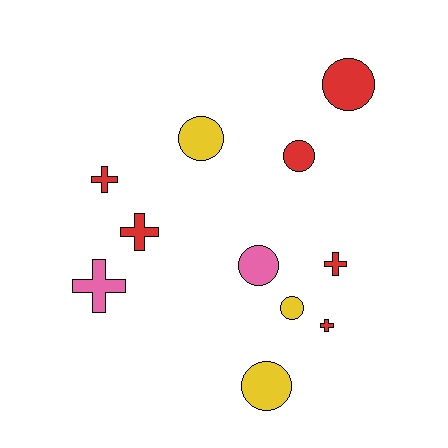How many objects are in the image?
There are 11 objects.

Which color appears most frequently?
Red, with 6 objects.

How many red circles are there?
There are 2 red circles.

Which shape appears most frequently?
Circle, with 6 objects.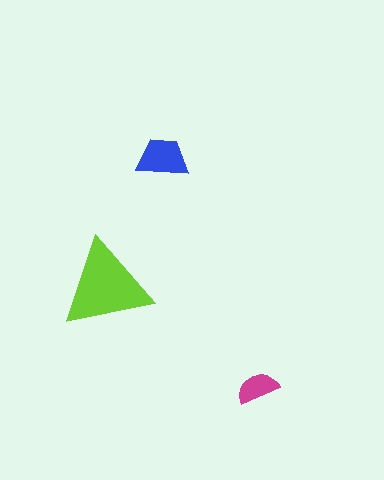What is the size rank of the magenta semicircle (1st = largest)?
3rd.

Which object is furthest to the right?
The magenta semicircle is rightmost.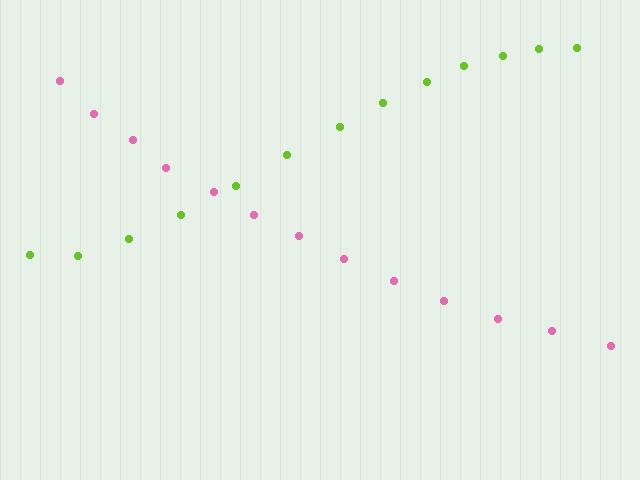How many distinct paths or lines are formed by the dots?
There are 2 distinct paths.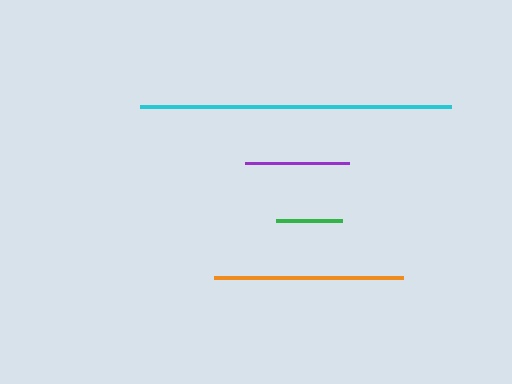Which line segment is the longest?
The cyan line is the longest at approximately 311 pixels.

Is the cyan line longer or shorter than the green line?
The cyan line is longer than the green line.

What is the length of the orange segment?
The orange segment is approximately 189 pixels long.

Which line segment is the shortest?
The green line is the shortest at approximately 66 pixels.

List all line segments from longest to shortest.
From longest to shortest: cyan, orange, purple, green.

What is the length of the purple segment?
The purple segment is approximately 103 pixels long.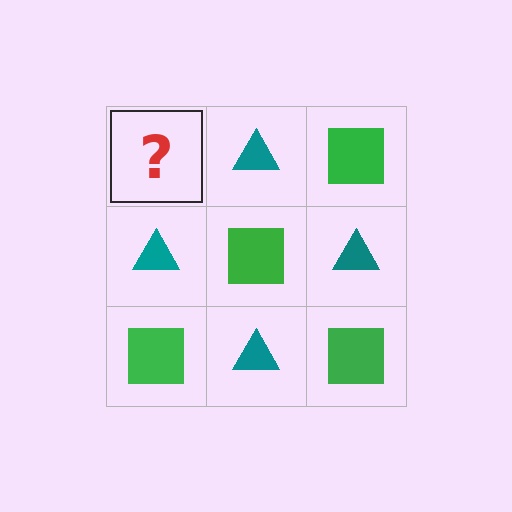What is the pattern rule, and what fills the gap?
The rule is that it alternates green square and teal triangle in a checkerboard pattern. The gap should be filled with a green square.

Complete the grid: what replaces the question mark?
The question mark should be replaced with a green square.